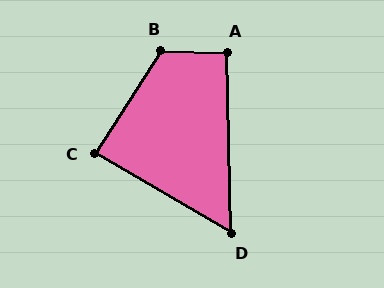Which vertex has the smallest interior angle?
D, at approximately 58 degrees.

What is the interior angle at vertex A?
Approximately 93 degrees (approximately right).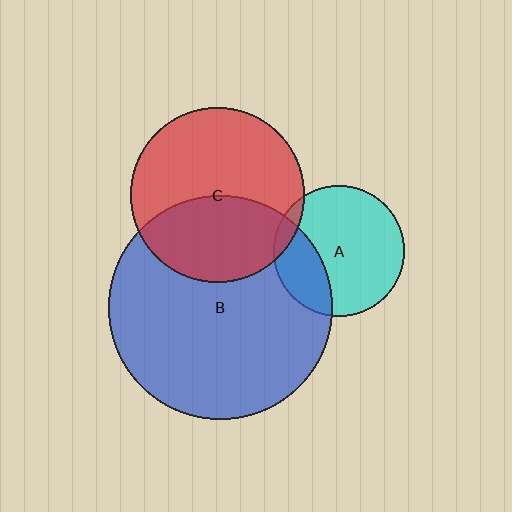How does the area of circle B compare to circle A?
Approximately 2.9 times.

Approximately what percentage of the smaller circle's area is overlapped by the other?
Approximately 40%.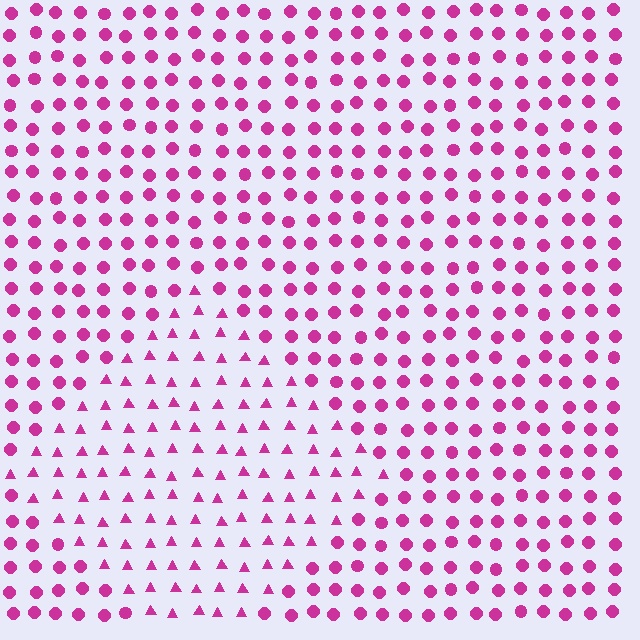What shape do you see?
I see a diamond.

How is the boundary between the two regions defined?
The boundary is defined by a change in element shape: triangles inside vs. circles outside. All elements share the same color and spacing.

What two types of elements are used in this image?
The image uses triangles inside the diamond region and circles outside it.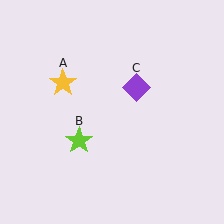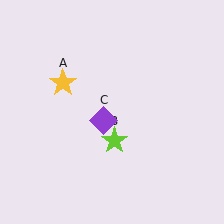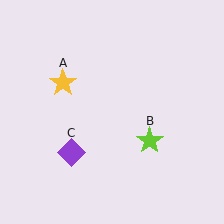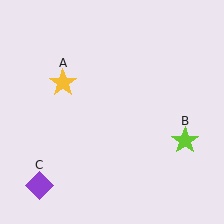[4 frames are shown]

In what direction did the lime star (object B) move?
The lime star (object B) moved right.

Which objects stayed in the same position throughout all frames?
Yellow star (object A) remained stationary.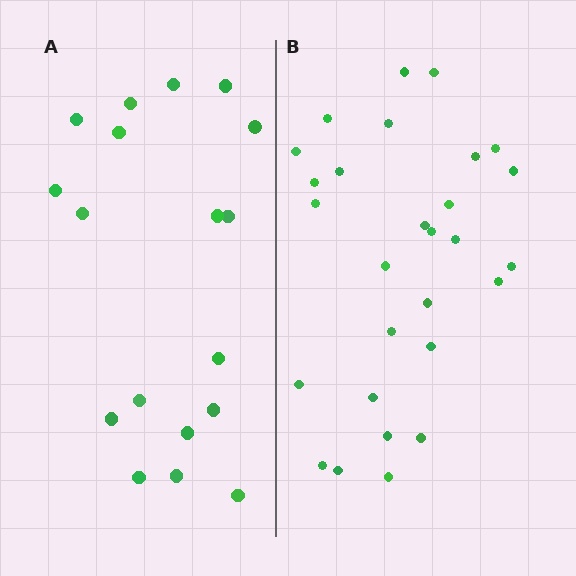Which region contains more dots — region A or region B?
Region B (the right region) has more dots.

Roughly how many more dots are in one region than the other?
Region B has roughly 10 or so more dots than region A.